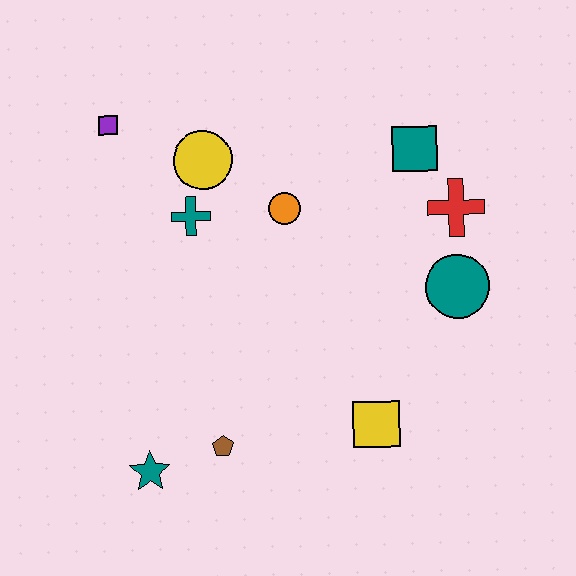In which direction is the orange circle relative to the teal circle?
The orange circle is to the left of the teal circle.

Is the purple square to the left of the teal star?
Yes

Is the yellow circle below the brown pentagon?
No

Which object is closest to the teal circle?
The red cross is closest to the teal circle.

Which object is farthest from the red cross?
The teal star is farthest from the red cross.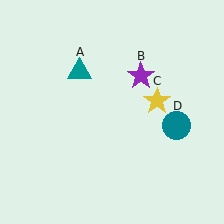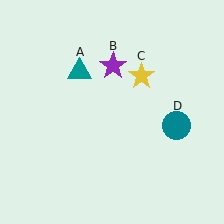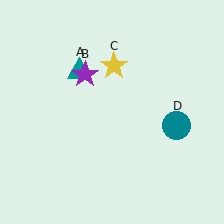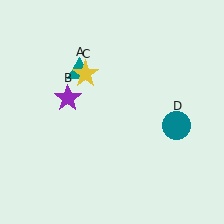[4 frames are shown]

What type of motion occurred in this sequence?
The purple star (object B), yellow star (object C) rotated counterclockwise around the center of the scene.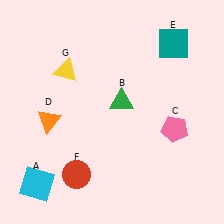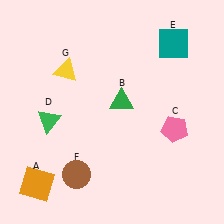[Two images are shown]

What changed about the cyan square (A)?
In Image 1, A is cyan. In Image 2, it changed to orange.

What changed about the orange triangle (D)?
In Image 1, D is orange. In Image 2, it changed to green.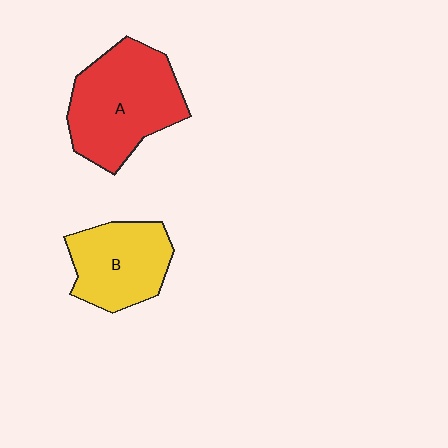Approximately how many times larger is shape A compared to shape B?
Approximately 1.4 times.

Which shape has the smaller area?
Shape B (yellow).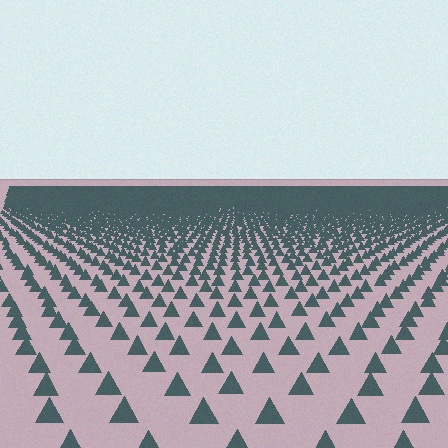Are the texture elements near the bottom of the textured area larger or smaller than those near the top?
Larger. Near the bottom, elements are closer to the viewer and appear at a bigger on-screen size.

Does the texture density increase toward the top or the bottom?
Density increases toward the top.